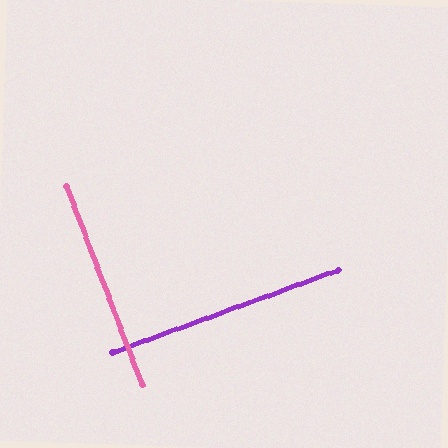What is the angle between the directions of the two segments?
Approximately 89 degrees.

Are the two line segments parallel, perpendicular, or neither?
Perpendicular — they meet at approximately 89°.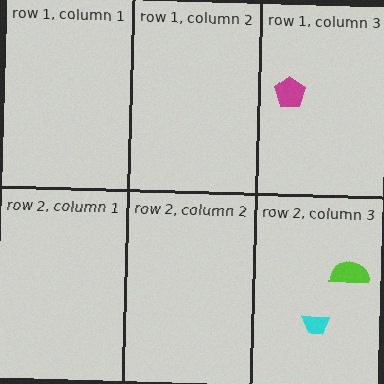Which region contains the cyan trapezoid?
The row 2, column 3 region.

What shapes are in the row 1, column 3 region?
The magenta pentagon.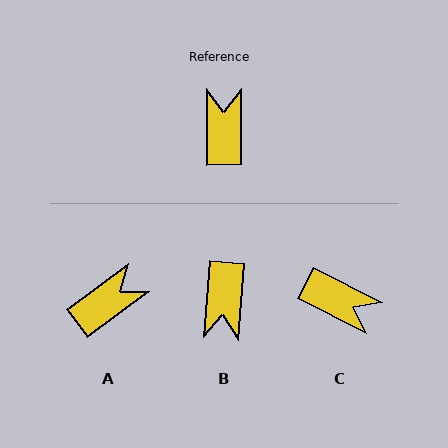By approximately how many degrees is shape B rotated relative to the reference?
Approximately 175 degrees counter-clockwise.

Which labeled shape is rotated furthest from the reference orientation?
B, about 175 degrees away.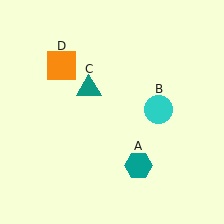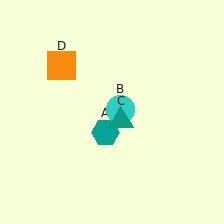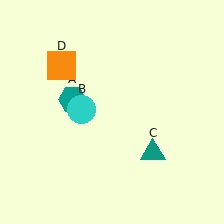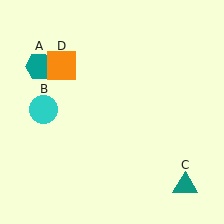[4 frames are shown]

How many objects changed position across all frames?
3 objects changed position: teal hexagon (object A), cyan circle (object B), teal triangle (object C).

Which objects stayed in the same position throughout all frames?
Orange square (object D) remained stationary.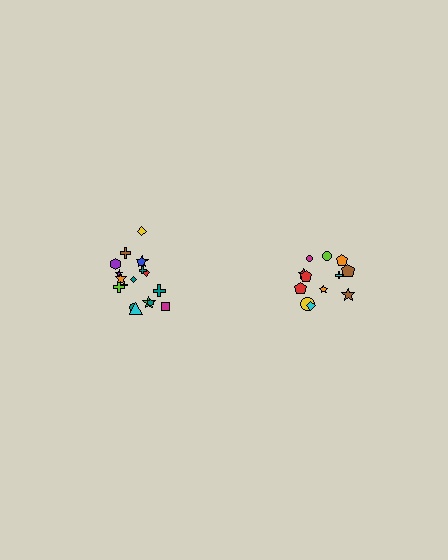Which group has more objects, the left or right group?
The left group.